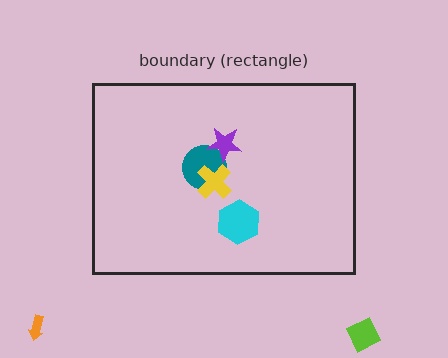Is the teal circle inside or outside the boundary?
Inside.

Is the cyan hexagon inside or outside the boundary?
Inside.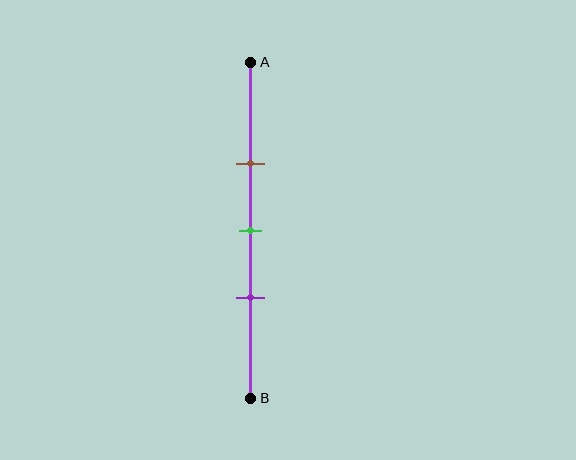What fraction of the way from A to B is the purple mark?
The purple mark is approximately 70% (0.7) of the way from A to B.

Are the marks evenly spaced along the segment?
Yes, the marks are approximately evenly spaced.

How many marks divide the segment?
There are 3 marks dividing the segment.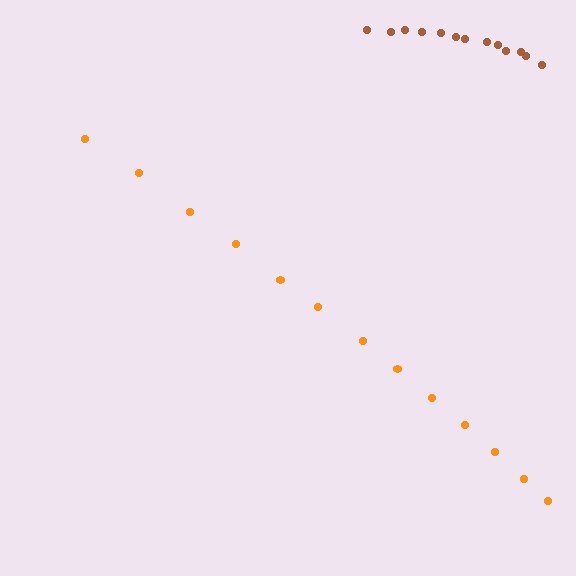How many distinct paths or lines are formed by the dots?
There are 2 distinct paths.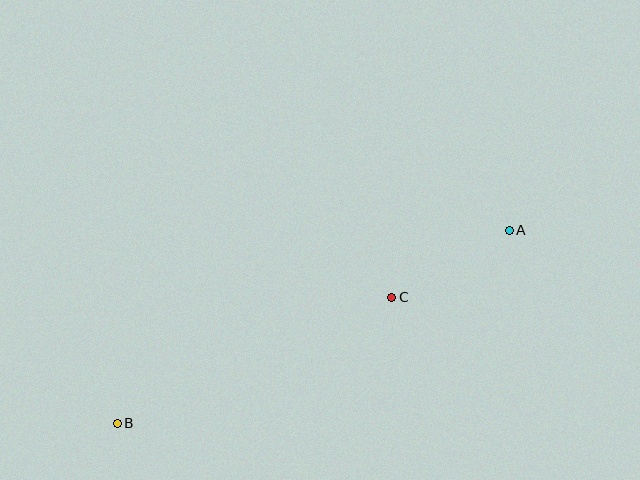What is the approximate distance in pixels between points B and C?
The distance between B and C is approximately 302 pixels.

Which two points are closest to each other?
Points A and C are closest to each other.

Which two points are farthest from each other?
Points A and B are farthest from each other.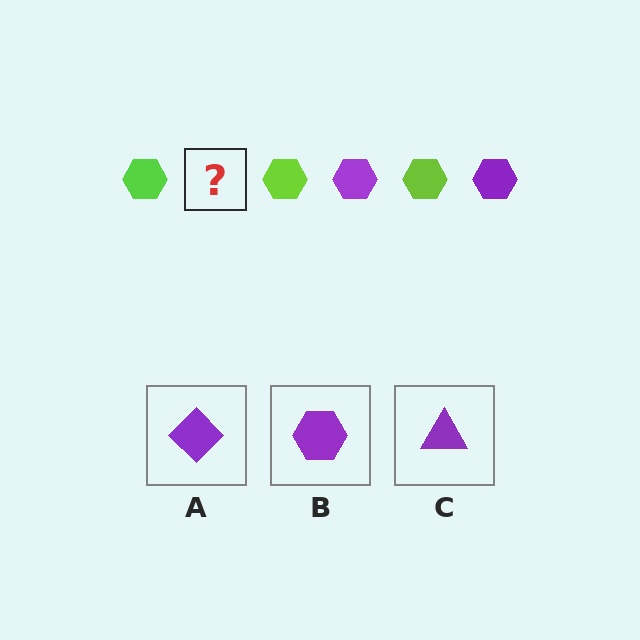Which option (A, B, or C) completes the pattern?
B.